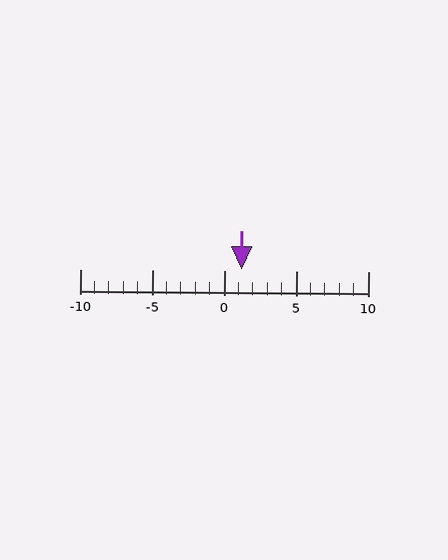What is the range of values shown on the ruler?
The ruler shows values from -10 to 10.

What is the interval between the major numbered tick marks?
The major tick marks are spaced 5 units apart.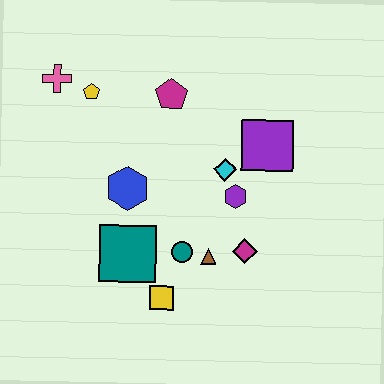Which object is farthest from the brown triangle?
The pink cross is farthest from the brown triangle.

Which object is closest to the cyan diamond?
The purple hexagon is closest to the cyan diamond.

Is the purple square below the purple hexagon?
No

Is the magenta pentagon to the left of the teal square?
No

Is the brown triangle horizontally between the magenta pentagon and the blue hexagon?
No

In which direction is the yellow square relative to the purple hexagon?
The yellow square is below the purple hexagon.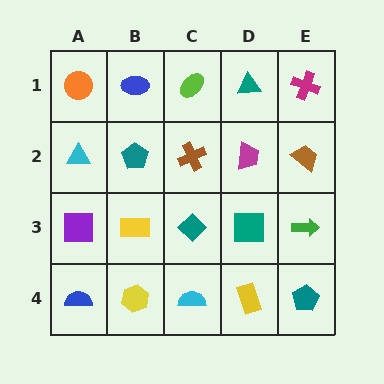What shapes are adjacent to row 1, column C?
A brown cross (row 2, column C), a blue ellipse (row 1, column B), a teal triangle (row 1, column D).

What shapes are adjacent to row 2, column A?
An orange circle (row 1, column A), a purple square (row 3, column A), a teal pentagon (row 2, column B).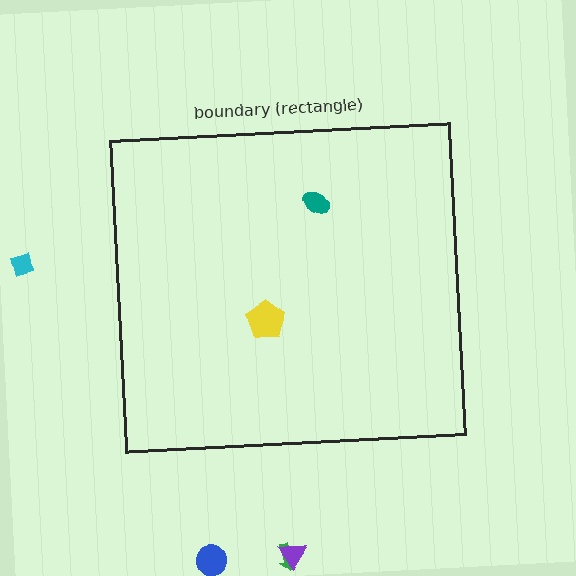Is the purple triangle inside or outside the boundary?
Outside.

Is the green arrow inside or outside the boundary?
Outside.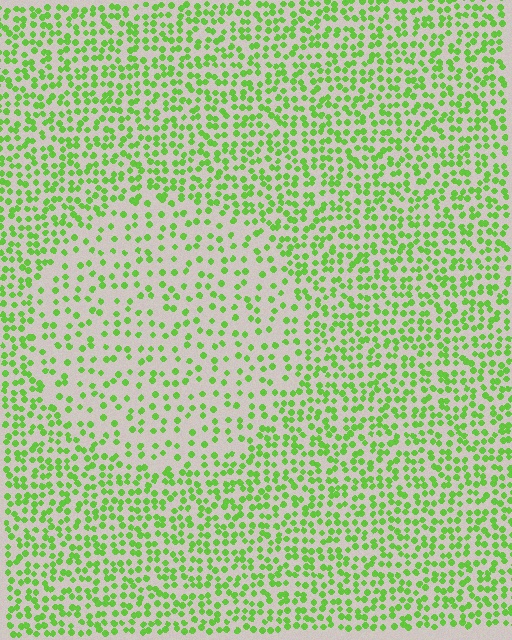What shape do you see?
I see a circle.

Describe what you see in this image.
The image contains small lime elements arranged at two different densities. A circle-shaped region is visible where the elements are less densely packed than the surrounding area.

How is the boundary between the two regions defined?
The boundary is defined by a change in element density (approximately 1.9x ratio). All elements are the same color, size, and shape.